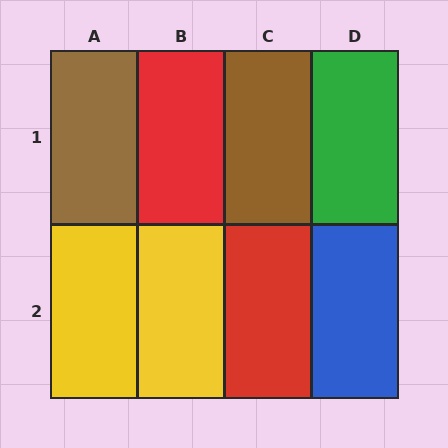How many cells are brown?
2 cells are brown.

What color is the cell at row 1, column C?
Brown.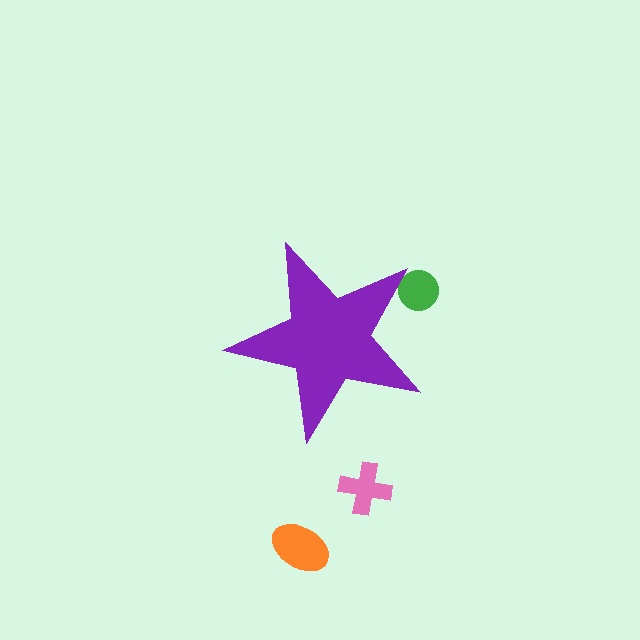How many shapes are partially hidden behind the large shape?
1 shape is partially hidden.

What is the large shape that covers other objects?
A purple star.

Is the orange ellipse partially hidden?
No, the orange ellipse is fully visible.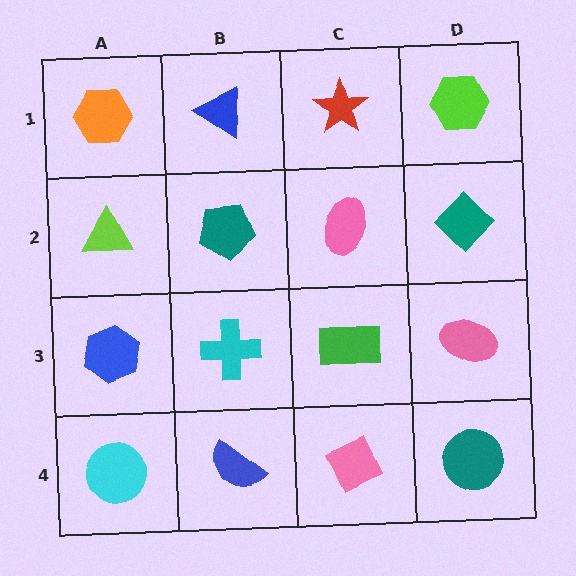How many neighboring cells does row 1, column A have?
2.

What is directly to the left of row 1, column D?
A red star.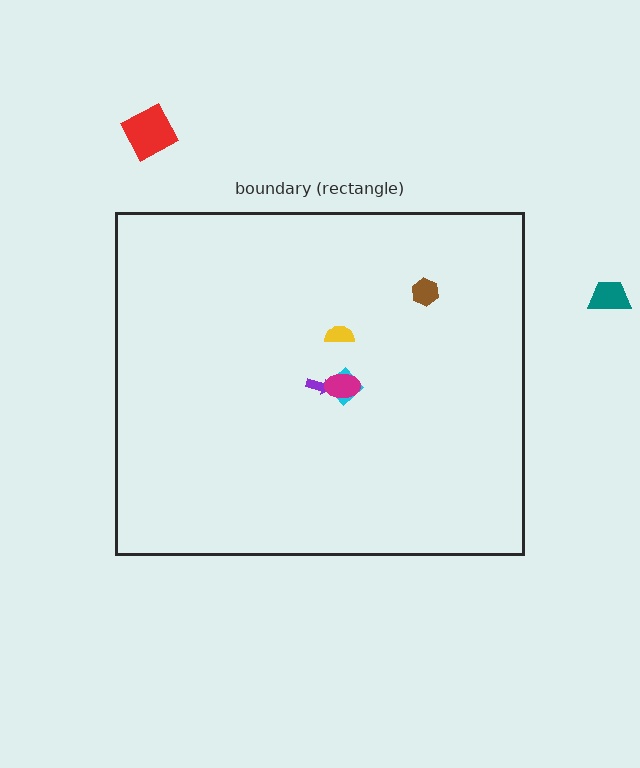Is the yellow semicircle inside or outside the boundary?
Inside.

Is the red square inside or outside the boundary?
Outside.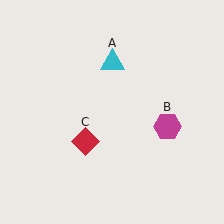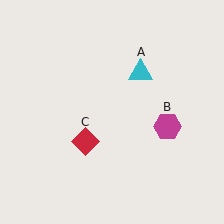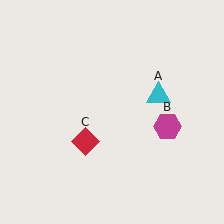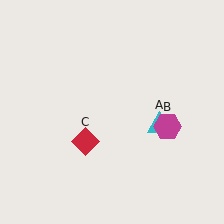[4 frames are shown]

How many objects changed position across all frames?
1 object changed position: cyan triangle (object A).